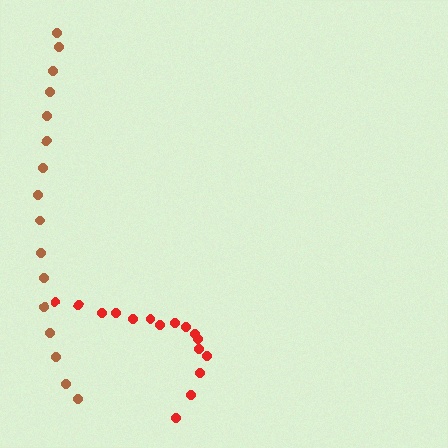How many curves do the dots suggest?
There are 2 distinct paths.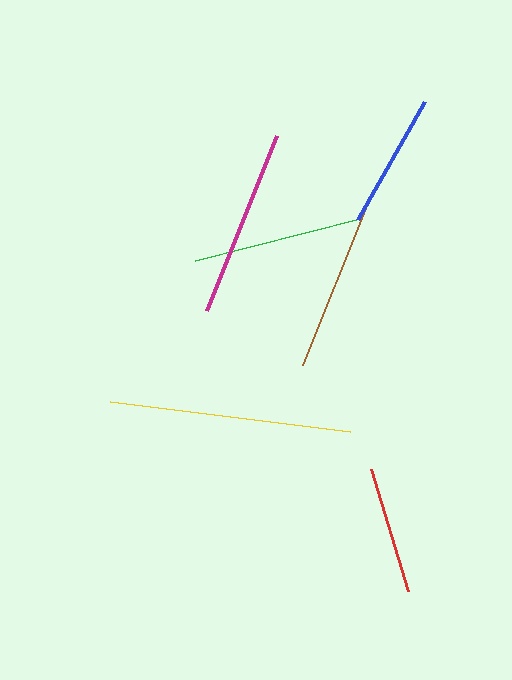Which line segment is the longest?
The yellow line is the longest at approximately 242 pixels.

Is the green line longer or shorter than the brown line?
The brown line is longer than the green line.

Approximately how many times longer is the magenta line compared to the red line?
The magenta line is approximately 1.5 times the length of the red line.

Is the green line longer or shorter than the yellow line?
The yellow line is longer than the green line.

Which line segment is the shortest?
The red line is the shortest at approximately 128 pixels.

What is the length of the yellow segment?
The yellow segment is approximately 242 pixels long.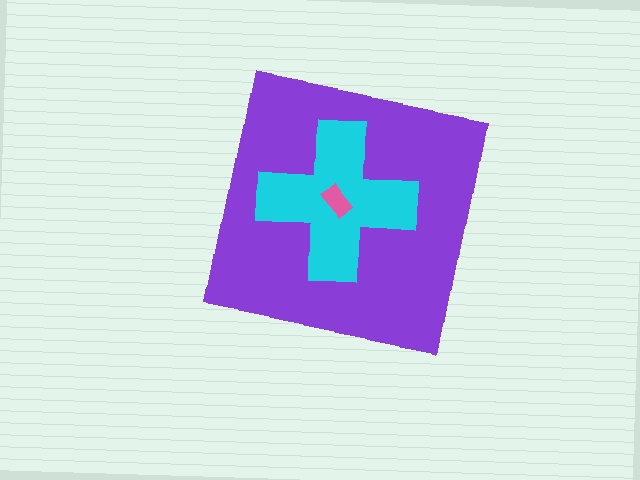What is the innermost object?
The pink rectangle.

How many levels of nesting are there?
3.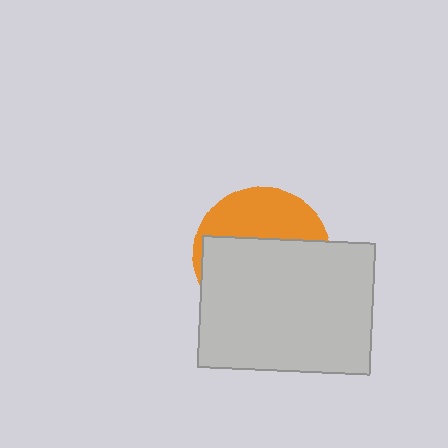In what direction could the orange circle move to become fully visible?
The orange circle could move up. That would shift it out from behind the light gray rectangle entirely.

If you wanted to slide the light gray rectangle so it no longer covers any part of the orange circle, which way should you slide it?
Slide it down — that is the most direct way to separate the two shapes.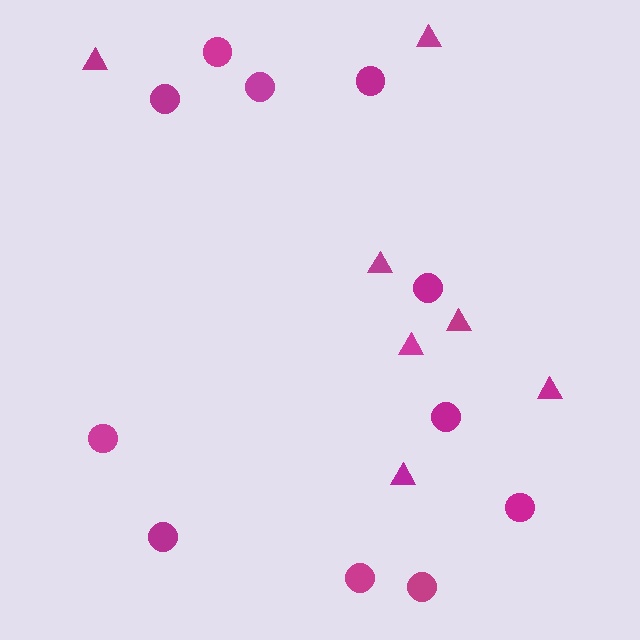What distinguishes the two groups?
There are 2 groups: one group of circles (11) and one group of triangles (7).